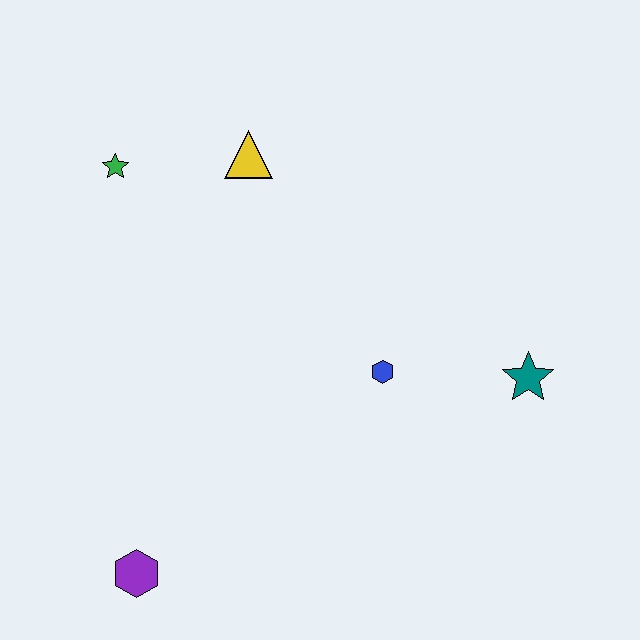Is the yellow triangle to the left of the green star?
No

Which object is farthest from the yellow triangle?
The purple hexagon is farthest from the yellow triangle.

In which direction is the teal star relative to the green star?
The teal star is to the right of the green star.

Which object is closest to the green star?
The yellow triangle is closest to the green star.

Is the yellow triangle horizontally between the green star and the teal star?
Yes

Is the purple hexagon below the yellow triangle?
Yes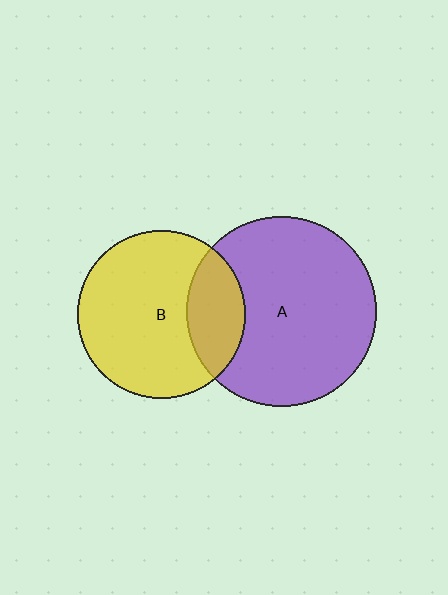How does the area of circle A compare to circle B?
Approximately 1.3 times.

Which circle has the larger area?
Circle A (purple).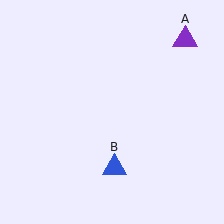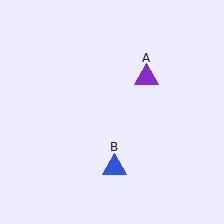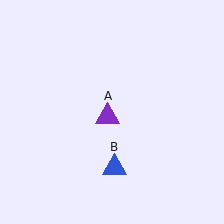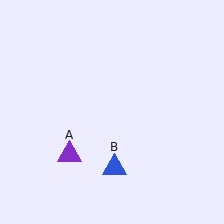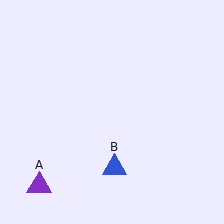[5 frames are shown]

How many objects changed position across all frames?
1 object changed position: purple triangle (object A).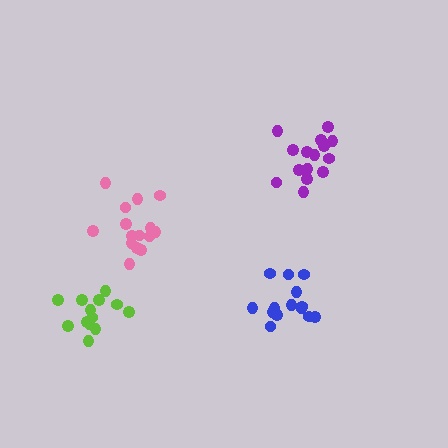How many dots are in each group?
Group 1: 13 dots, Group 2: 14 dots, Group 3: 15 dots, Group 4: 15 dots (57 total).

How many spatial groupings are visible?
There are 4 spatial groupings.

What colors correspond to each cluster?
The clusters are colored: lime, blue, purple, pink.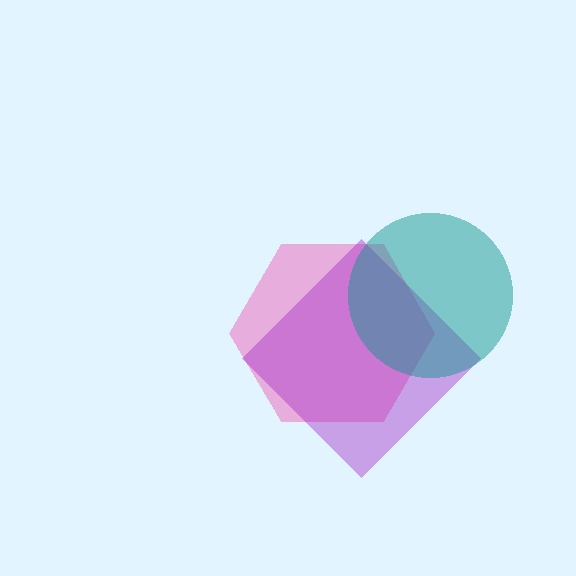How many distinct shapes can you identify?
There are 3 distinct shapes: a pink hexagon, a purple diamond, a teal circle.